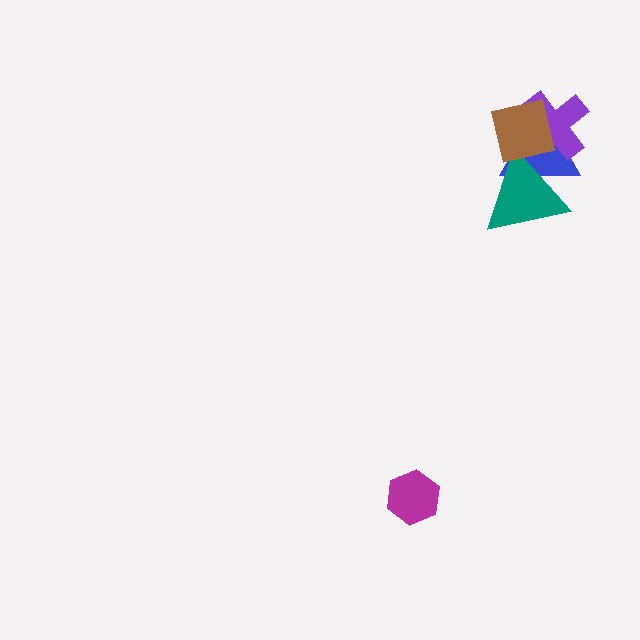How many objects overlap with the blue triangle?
3 objects overlap with the blue triangle.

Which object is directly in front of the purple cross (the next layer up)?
The teal triangle is directly in front of the purple cross.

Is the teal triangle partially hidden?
Yes, it is partially covered by another shape.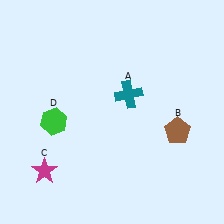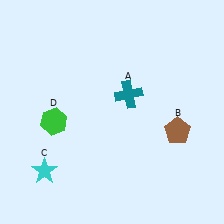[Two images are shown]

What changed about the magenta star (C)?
In Image 1, C is magenta. In Image 2, it changed to cyan.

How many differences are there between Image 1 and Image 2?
There is 1 difference between the two images.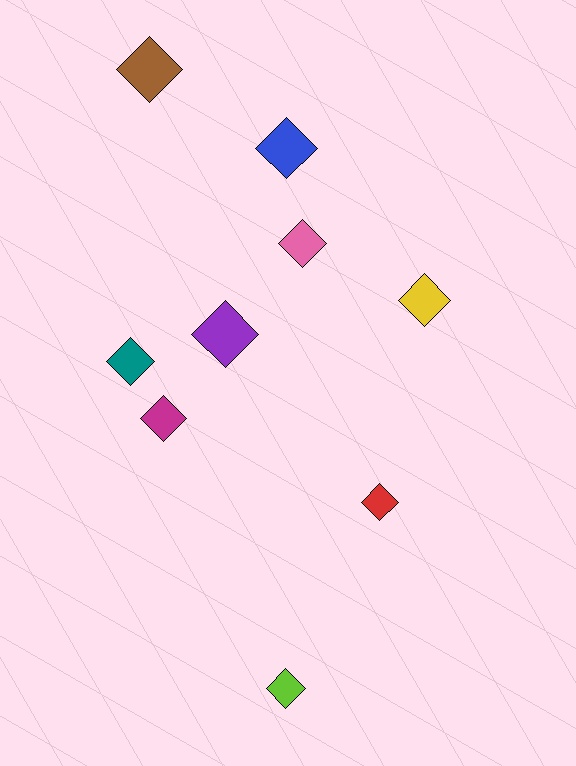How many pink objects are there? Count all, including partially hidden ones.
There is 1 pink object.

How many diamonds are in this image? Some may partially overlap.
There are 9 diamonds.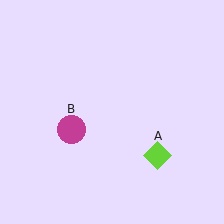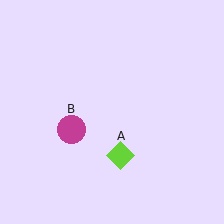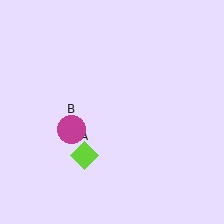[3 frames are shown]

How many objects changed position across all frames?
1 object changed position: lime diamond (object A).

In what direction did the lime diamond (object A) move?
The lime diamond (object A) moved left.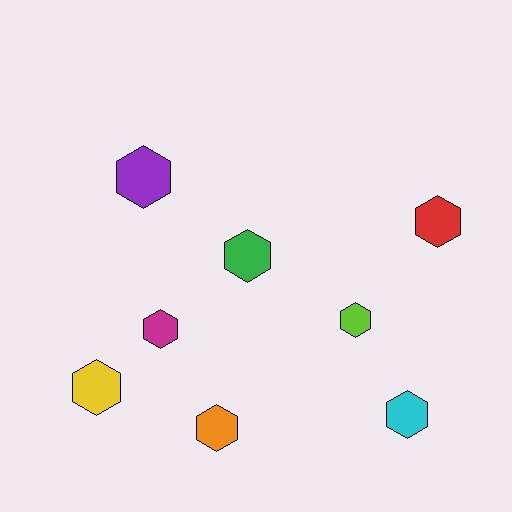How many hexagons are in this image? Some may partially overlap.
There are 8 hexagons.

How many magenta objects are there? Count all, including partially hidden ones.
There is 1 magenta object.